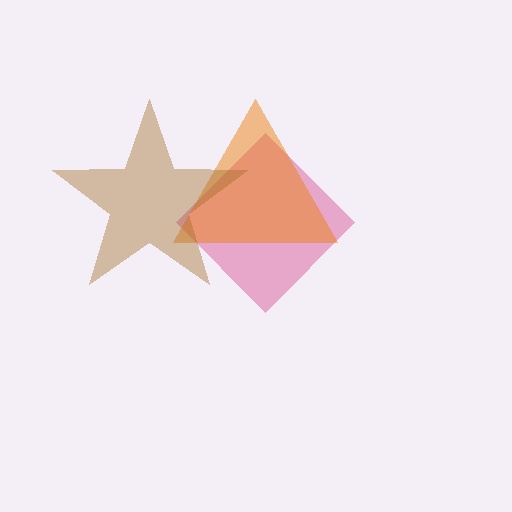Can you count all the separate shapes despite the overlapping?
Yes, there are 3 separate shapes.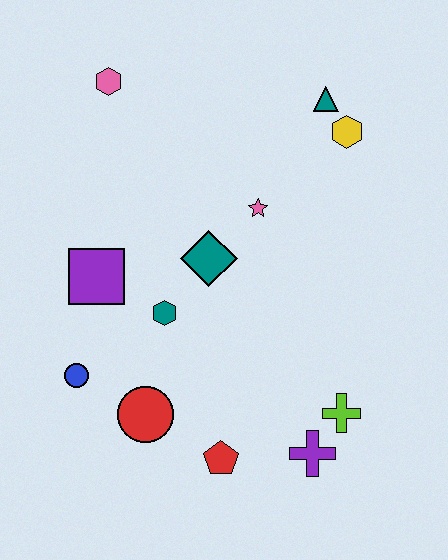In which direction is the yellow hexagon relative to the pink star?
The yellow hexagon is to the right of the pink star.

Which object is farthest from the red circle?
The teal triangle is farthest from the red circle.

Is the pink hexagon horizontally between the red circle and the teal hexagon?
No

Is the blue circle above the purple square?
No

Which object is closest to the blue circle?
The red circle is closest to the blue circle.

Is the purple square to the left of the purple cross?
Yes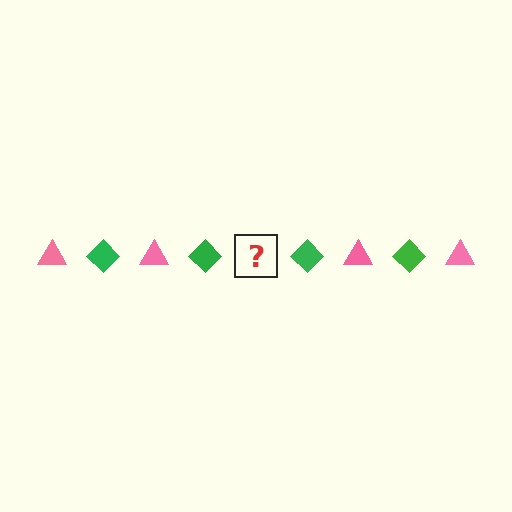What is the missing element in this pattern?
The missing element is a pink triangle.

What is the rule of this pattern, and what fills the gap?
The rule is that the pattern alternates between pink triangle and green diamond. The gap should be filled with a pink triangle.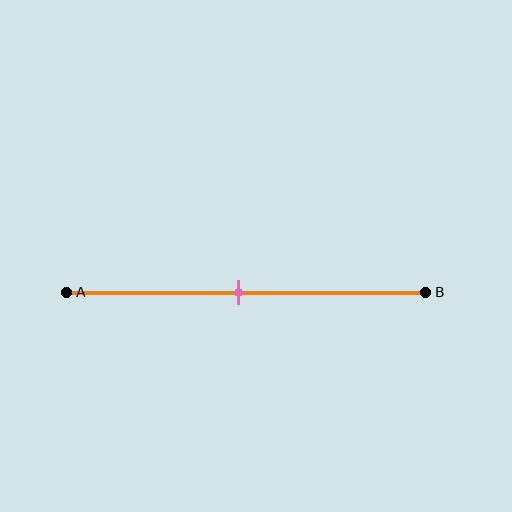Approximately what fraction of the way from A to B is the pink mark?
The pink mark is approximately 50% of the way from A to B.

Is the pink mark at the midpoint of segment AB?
Yes, the mark is approximately at the midpoint.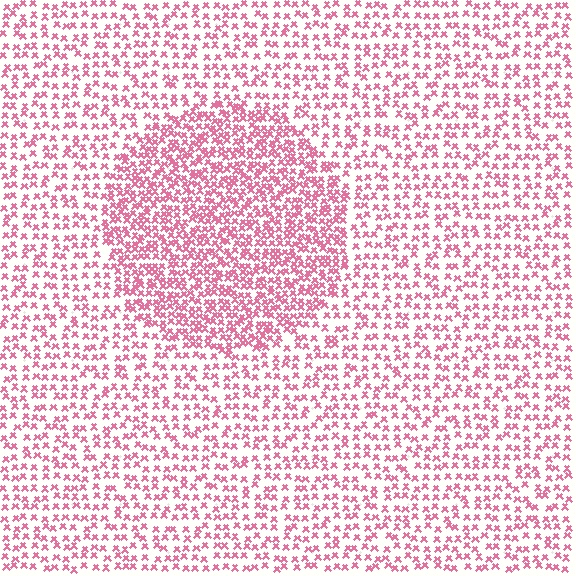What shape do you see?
I see a circle.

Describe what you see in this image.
The image contains small pink elements arranged at two different densities. A circle-shaped region is visible where the elements are more densely packed than the surrounding area.